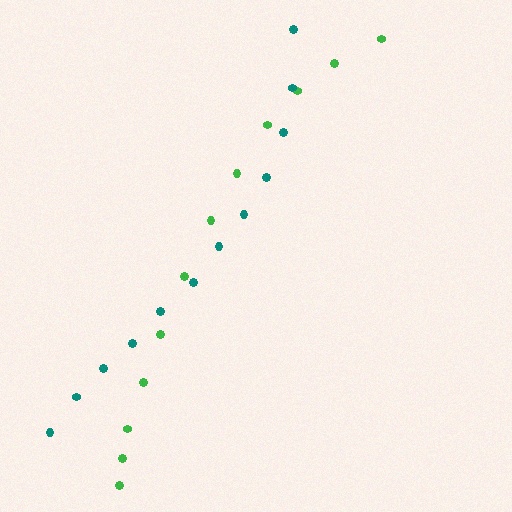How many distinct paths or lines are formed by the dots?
There are 2 distinct paths.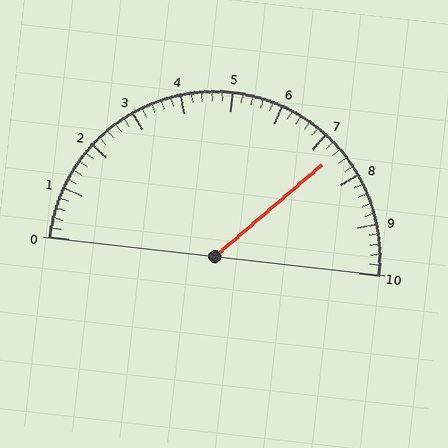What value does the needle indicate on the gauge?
The needle indicates approximately 7.4.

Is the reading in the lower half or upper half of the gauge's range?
The reading is in the upper half of the range (0 to 10).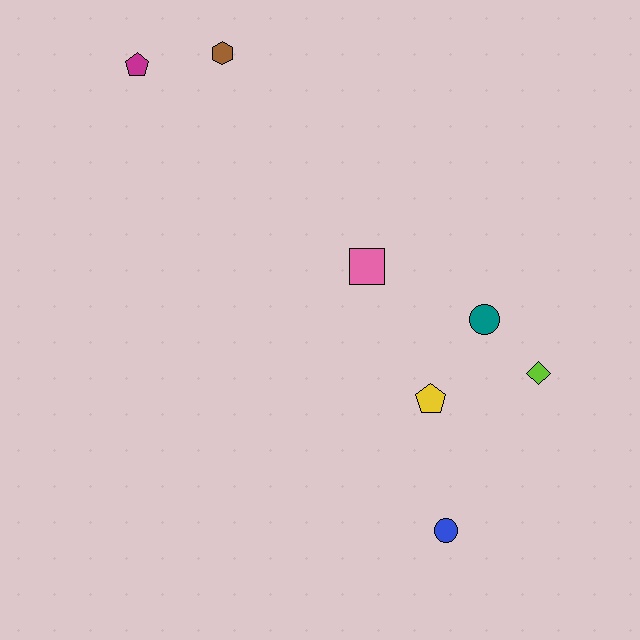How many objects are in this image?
There are 7 objects.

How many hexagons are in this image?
There is 1 hexagon.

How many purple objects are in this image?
There are no purple objects.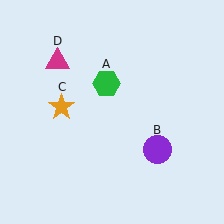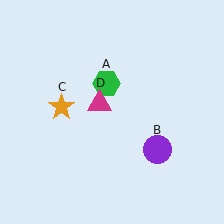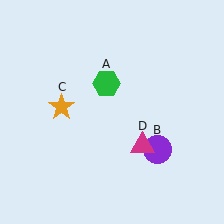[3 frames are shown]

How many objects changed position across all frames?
1 object changed position: magenta triangle (object D).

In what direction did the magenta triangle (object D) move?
The magenta triangle (object D) moved down and to the right.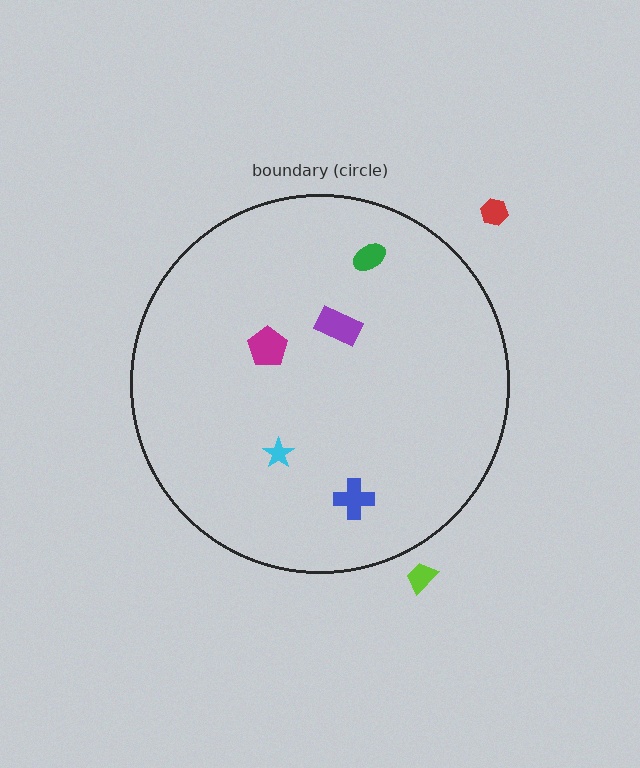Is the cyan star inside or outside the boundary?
Inside.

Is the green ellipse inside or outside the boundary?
Inside.